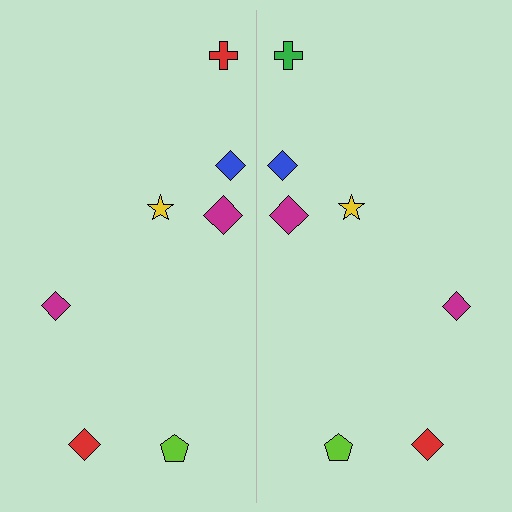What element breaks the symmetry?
The green cross on the right side breaks the symmetry — its mirror counterpart is red.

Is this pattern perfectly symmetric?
No, the pattern is not perfectly symmetric. The green cross on the right side breaks the symmetry — its mirror counterpart is red.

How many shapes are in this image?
There are 14 shapes in this image.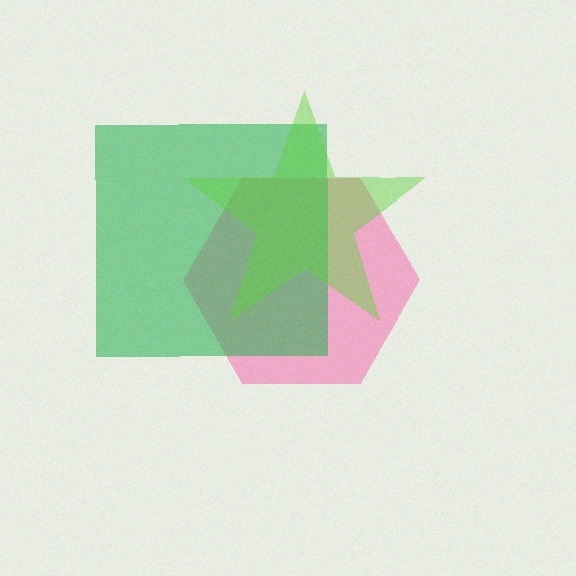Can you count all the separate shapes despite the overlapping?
Yes, there are 3 separate shapes.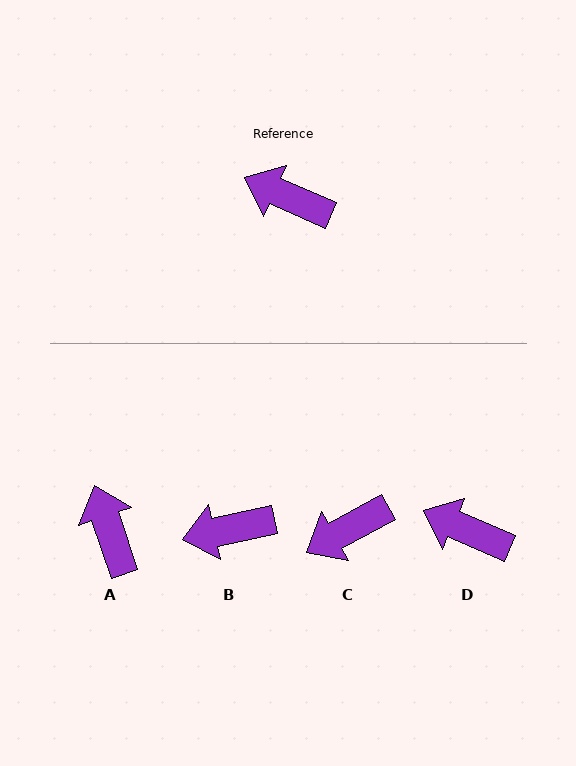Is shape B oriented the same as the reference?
No, it is off by about 35 degrees.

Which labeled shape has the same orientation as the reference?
D.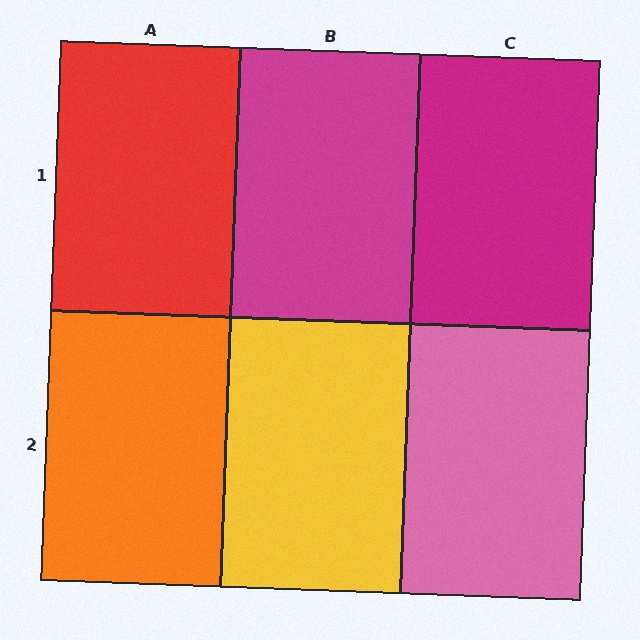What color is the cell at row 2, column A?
Orange.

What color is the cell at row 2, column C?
Pink.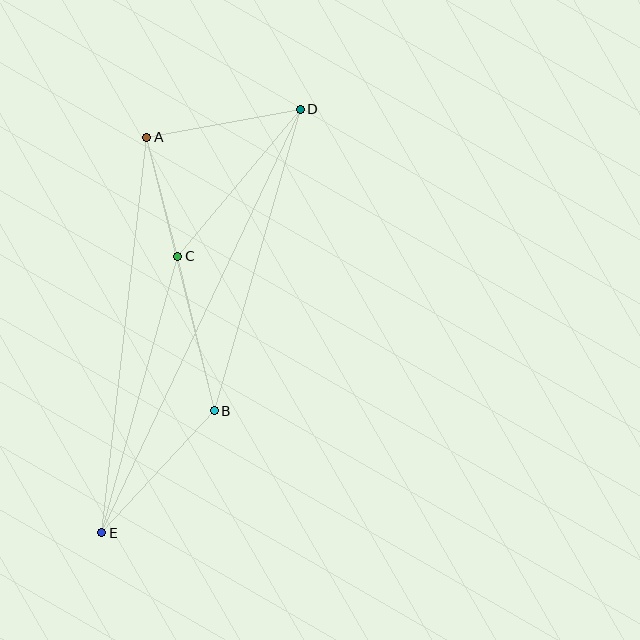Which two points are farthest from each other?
Points D and E are farthest from each other.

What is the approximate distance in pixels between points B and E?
The distance between B and E is approximately 166 pixels.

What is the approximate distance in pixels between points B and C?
The distance between B and C is approximately 159 pixels.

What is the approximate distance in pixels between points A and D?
The distance between A and D is approximately 156 pixels.